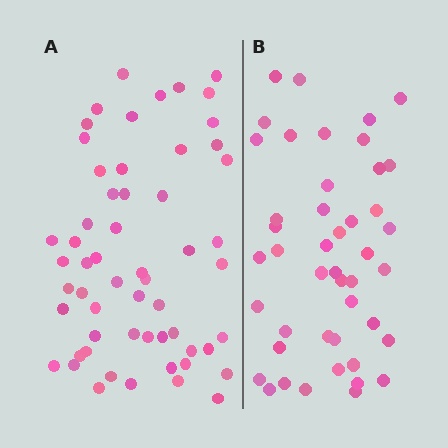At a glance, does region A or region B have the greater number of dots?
Region A (the left region) has more dots.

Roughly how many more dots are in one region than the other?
Region A has roughly 12 or so more dots than region B.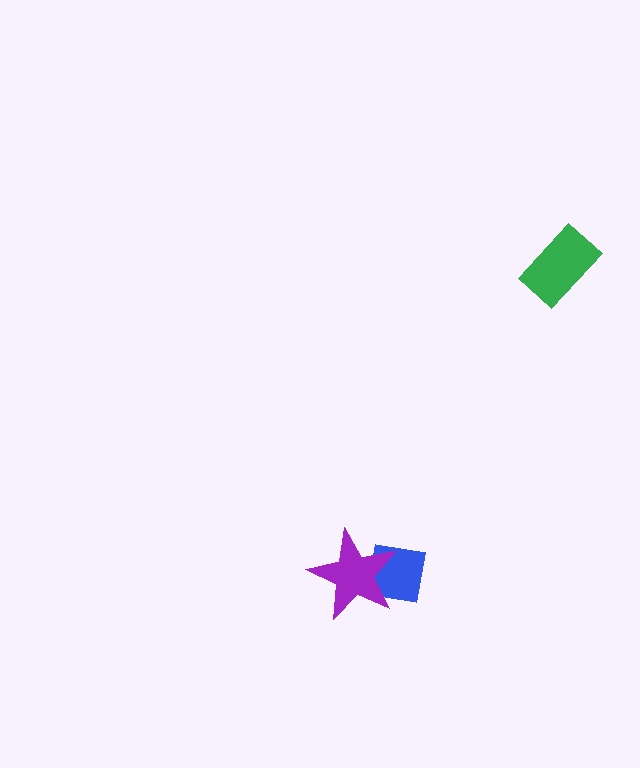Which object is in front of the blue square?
The purple star is in front of the blue square.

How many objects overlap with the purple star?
1 object overlaps with the purple star.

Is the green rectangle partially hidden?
No, no other shape covers it.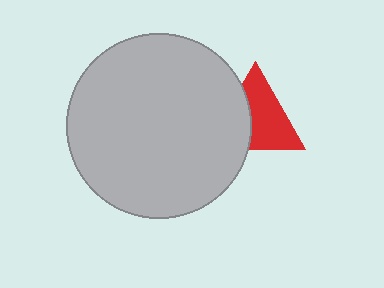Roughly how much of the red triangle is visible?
About half of it is visible (roughly 62%).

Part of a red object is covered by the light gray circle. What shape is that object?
It is a triangle.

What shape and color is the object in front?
The object in front is a light gray circle.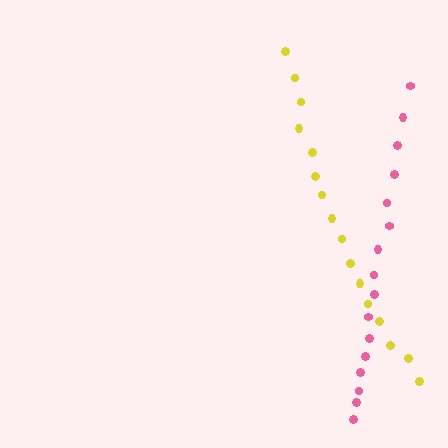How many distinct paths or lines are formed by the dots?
There are 2 distinct paths.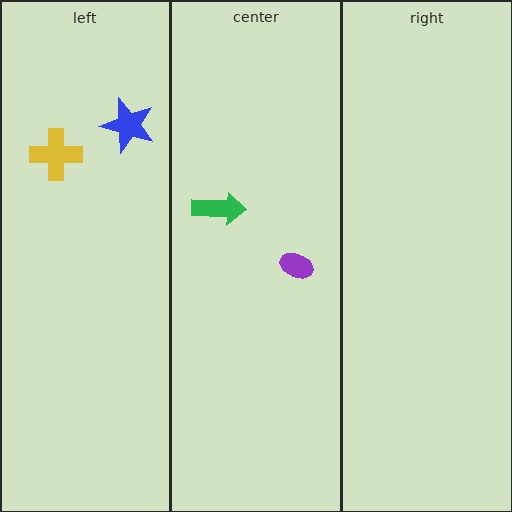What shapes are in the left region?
The yellow cross, the blue star.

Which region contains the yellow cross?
The left region.